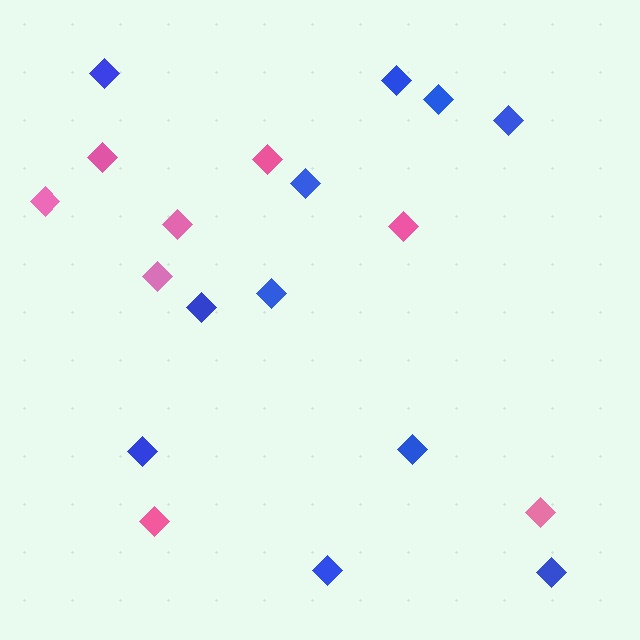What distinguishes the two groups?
There are 2 groups: one group of pink diamonds (8) and one group of blue diamonds (11).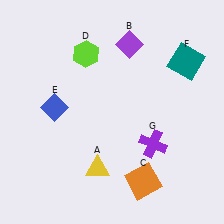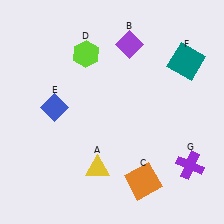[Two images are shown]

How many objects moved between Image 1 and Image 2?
1 object moved between the two images.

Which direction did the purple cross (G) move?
The purple cross (G) moved right.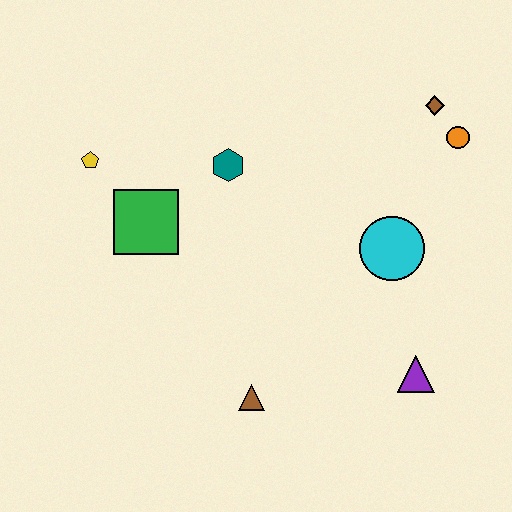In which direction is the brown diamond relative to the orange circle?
The brown diamond is above the orange circle.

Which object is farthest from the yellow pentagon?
The purple triangle is farthest from the yellow pentagon.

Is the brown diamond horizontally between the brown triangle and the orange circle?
Yes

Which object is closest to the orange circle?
The brown diamond is closest to the orange circle.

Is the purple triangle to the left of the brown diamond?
Yes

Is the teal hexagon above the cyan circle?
Yes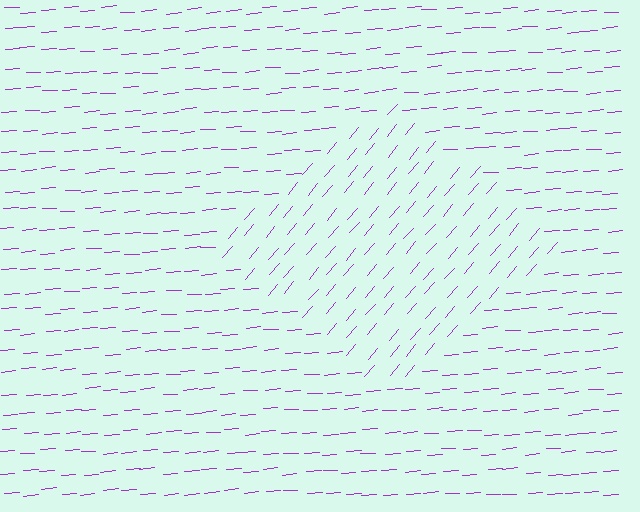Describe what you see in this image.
The image is filled with small purple line segments. A diamond region in the image has lines oriented differently from the surrounding lines, creating a visible texture boundary.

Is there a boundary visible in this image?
Yes, there is a texture boundary formed by a change in line orientation.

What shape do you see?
I see a diamond.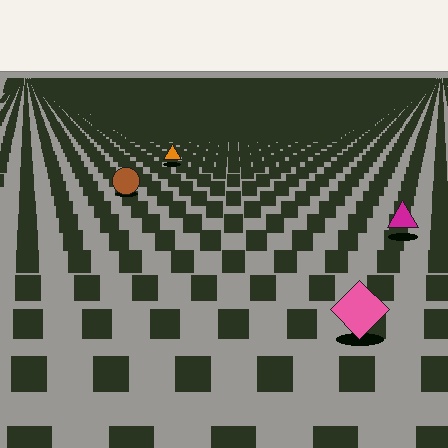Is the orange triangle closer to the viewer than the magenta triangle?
No. The magenta triangle is closer — you can tell from the texture gradient: the ground texture is coarser near it.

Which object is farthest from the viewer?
The orange triangle is farthest from the viewer. It appears smaller and the ground texture around it is denser.